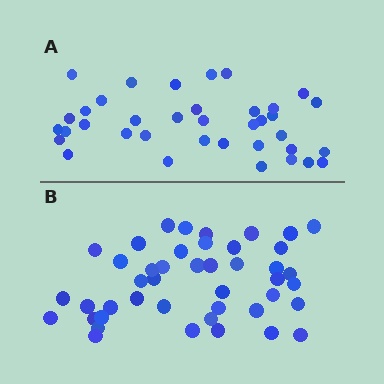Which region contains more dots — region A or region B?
Region B (the bottom region) has more dots.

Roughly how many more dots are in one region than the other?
Region B has roughly 8 or so more dots than region A.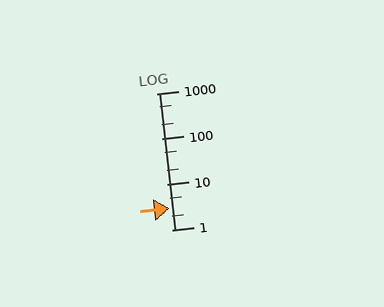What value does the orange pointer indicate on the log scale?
The pointer indicates approximately 2.9.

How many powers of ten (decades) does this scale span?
The scale spans 3 decades, from 1 to 1000.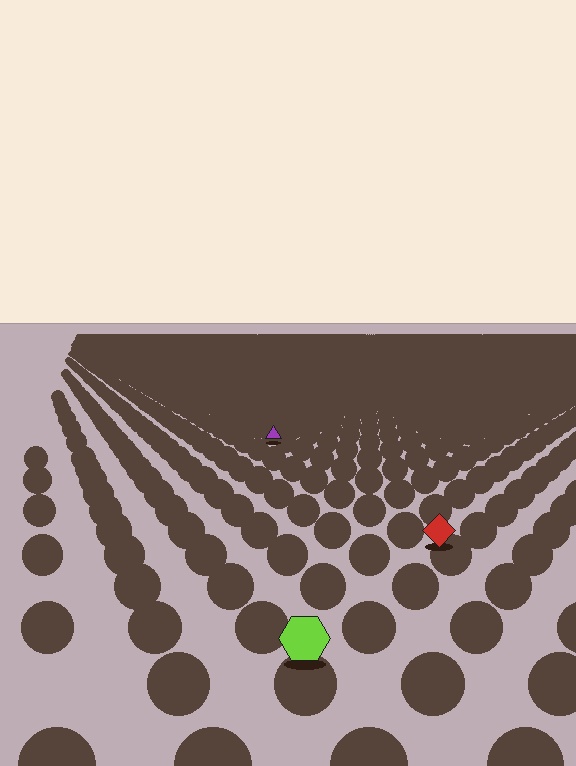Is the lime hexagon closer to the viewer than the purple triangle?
Yes. The lime hexagon is closer — you can tell from the texture gradient: the ground texture is coarser near it.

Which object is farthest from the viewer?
The purple triangle is farthest from the viewer. It appears smaller and the ground texture around it is denser.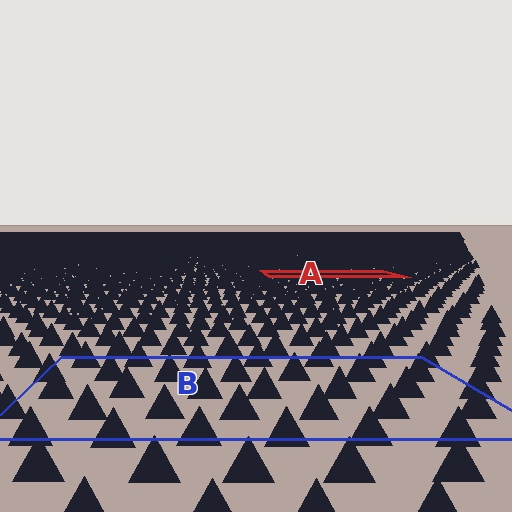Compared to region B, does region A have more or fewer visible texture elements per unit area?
Region A has more texture elements per unit area — they are packed more densely because it is farther away.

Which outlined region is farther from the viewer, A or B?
Region A is farther from the viewer — the texture elements inside it appear smaller and more densely packed.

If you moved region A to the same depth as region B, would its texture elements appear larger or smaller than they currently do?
They would appear larger. At a closer depth, the same texture elements are projected at a bigger on-screen size.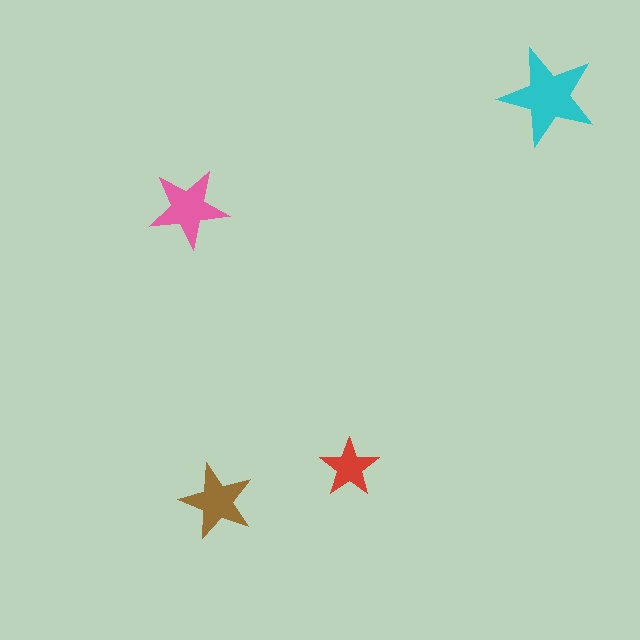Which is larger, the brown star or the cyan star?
The cyan one.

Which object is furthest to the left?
The pink star is leftmost.